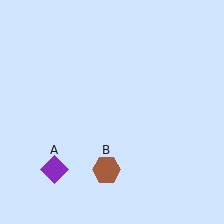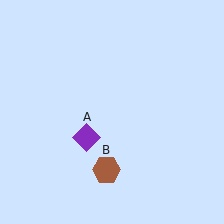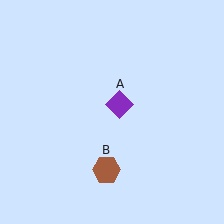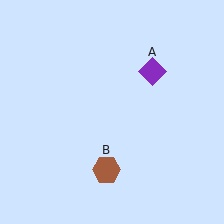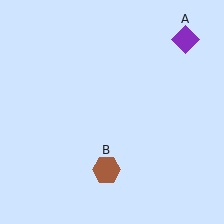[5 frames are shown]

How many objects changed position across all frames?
1 object changed position: purple diamond (object A).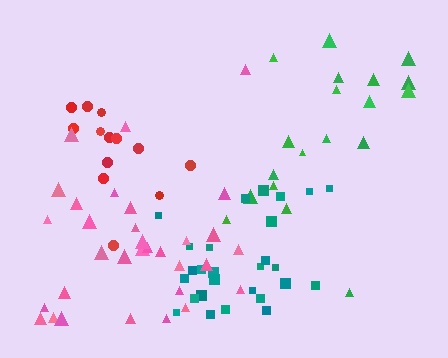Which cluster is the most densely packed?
Teal.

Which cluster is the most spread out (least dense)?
Green.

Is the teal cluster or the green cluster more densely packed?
Teal.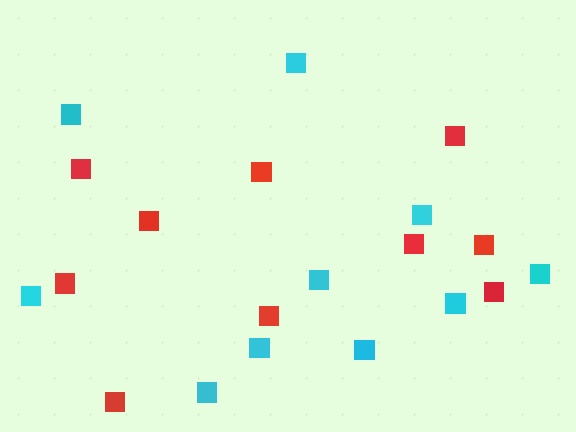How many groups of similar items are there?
There are 2 groups: one group of cyan squares (10) and one group of red squares (10).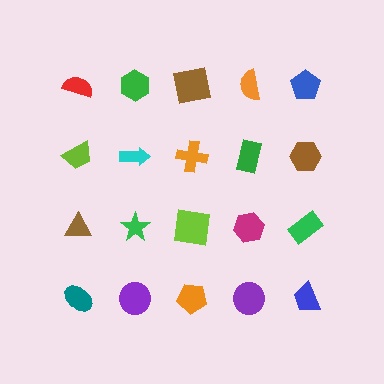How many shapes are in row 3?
5 shapes.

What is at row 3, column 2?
A green star.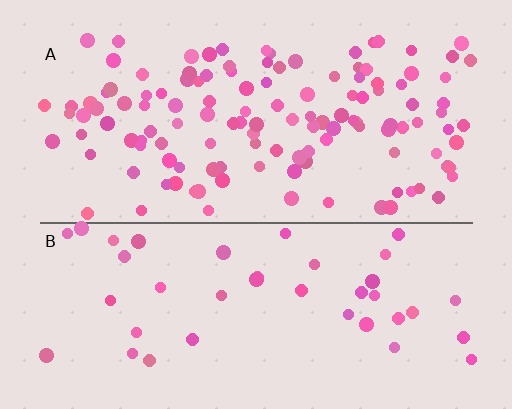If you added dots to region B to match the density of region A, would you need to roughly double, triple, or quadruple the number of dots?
Approximately triple.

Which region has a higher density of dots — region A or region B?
A (the top).